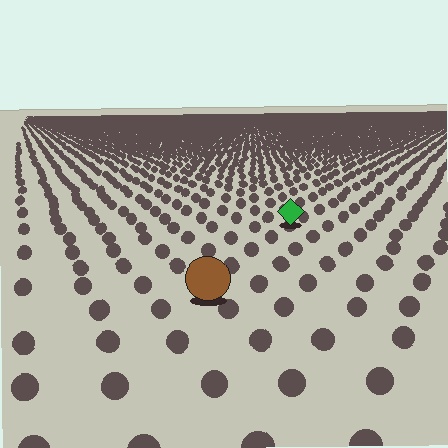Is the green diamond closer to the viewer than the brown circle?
No. The brown circle is closer — you can tell from the texture gradient: the ground texture is coarser near it.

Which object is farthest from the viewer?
The green diamond is farthest from the viewer. It appears smaller and the ground texture around it is denser.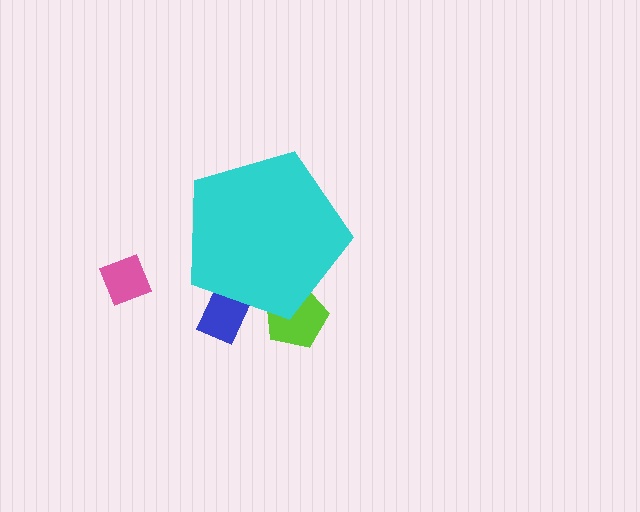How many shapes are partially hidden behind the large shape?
2 shapes are partially hidden.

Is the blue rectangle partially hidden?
Yes, the blue rectangle is partially hidden behind the cyan pentagon.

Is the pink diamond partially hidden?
No, the pink diamond is fully visible.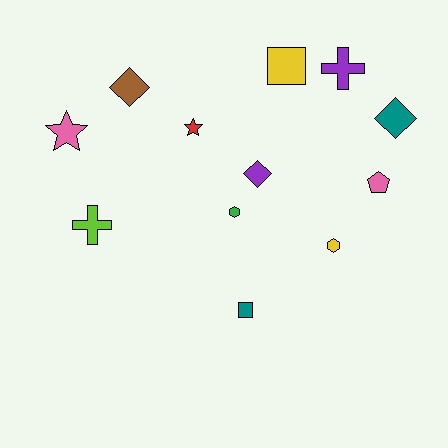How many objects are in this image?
There are 12 objects.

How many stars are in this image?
There are 2 stars.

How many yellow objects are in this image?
There are 2 yellow objects.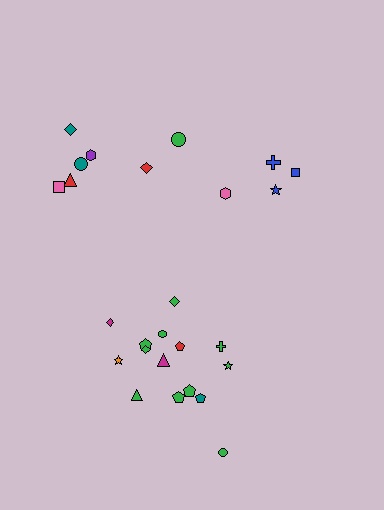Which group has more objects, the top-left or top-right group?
The top-left group.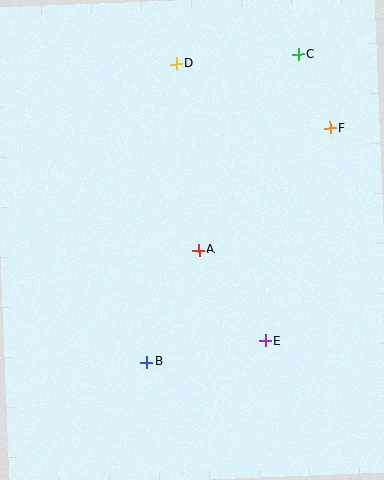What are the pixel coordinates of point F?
Point F is at (330, 128).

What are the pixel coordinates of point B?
Point B is at (147, 362).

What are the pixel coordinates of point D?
Point D is at (176, 64).